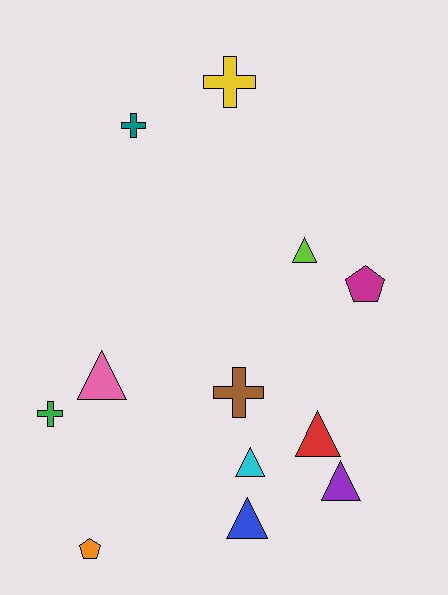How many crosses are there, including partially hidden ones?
There are 4 crosses.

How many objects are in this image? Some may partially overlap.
There are 12 objects.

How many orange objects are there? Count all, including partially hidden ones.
There is 1 orange object.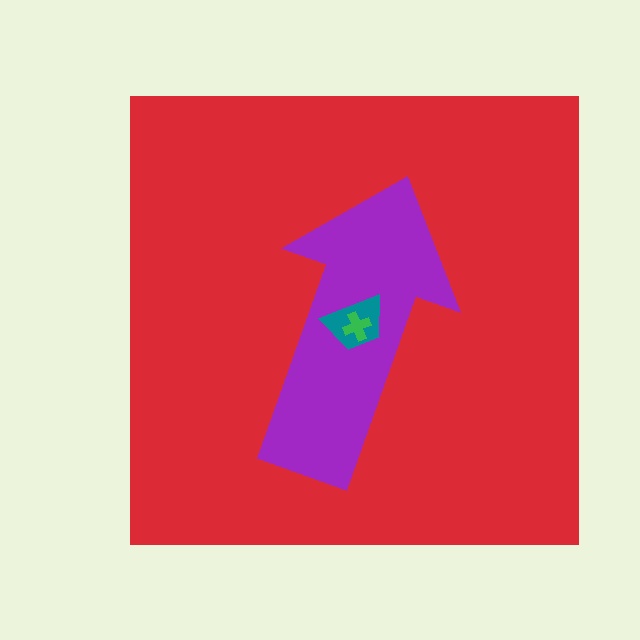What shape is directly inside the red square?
The purple arrow.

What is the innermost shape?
The green cross.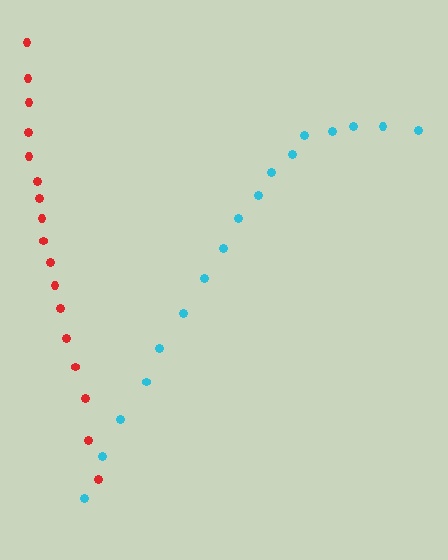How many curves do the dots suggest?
There are 2 distinct paths.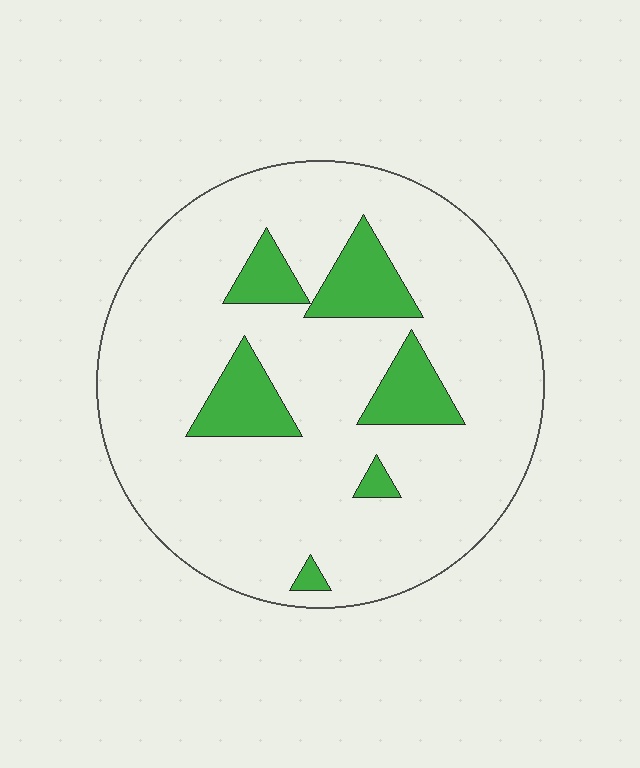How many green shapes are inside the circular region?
6.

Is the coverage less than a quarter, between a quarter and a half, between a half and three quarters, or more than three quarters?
Less than a quarter.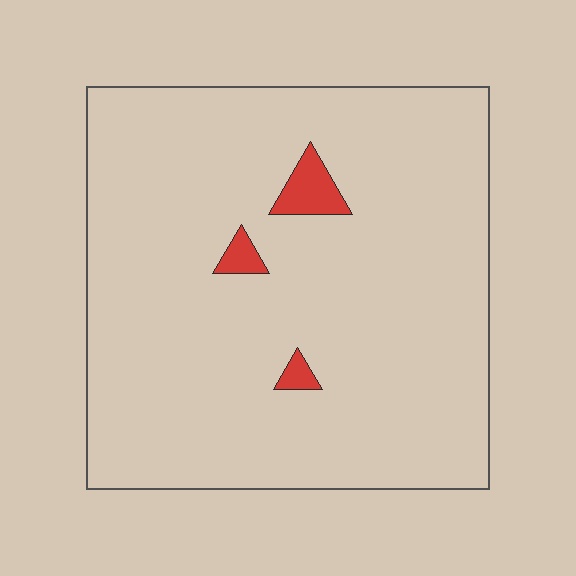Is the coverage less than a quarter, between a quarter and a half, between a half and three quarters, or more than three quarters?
Less than a quarter.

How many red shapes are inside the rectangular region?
3.